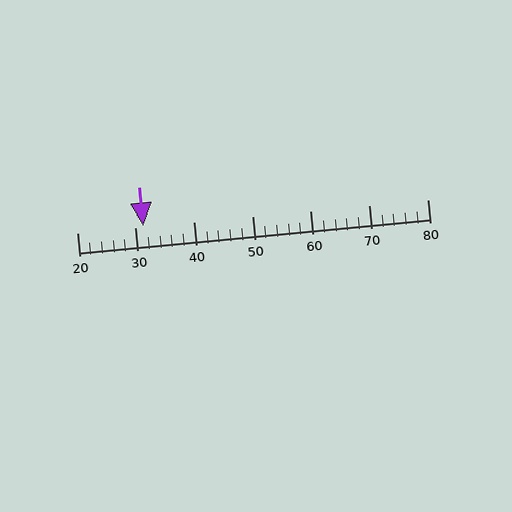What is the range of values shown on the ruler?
The ruler shows values from 20 to 80.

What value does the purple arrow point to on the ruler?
The purple arrow points to approximately 31.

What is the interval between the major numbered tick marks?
The major tick marks are spaced 10 units apart.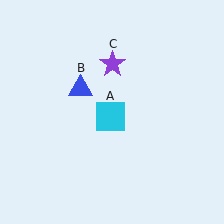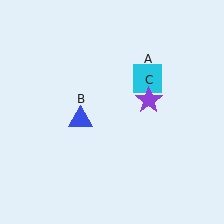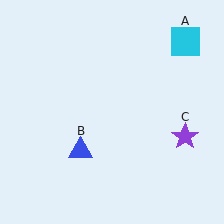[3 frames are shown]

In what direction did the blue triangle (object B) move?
The blue triangle (object B) moved down.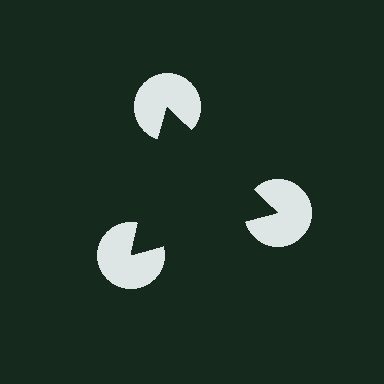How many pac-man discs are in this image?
There are 3 — one at each vertex of the illusory triangle.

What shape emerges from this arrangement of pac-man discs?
An illusory triangle — its edges are inferred from the aligned wedge cuts in the pac-man discs, not physically drawn.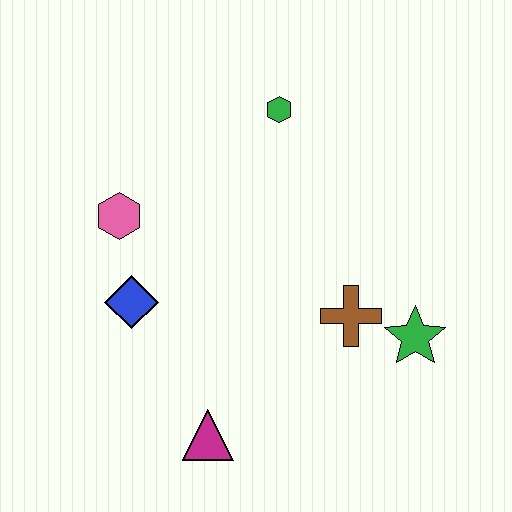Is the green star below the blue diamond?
Yes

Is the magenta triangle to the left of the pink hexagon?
No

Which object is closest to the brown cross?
The green star is closest to the brown cross.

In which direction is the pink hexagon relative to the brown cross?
The pink hexagon is to the left of the brown cross.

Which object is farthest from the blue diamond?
The green star is farthest from the blue diamond.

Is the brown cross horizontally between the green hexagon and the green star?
Yes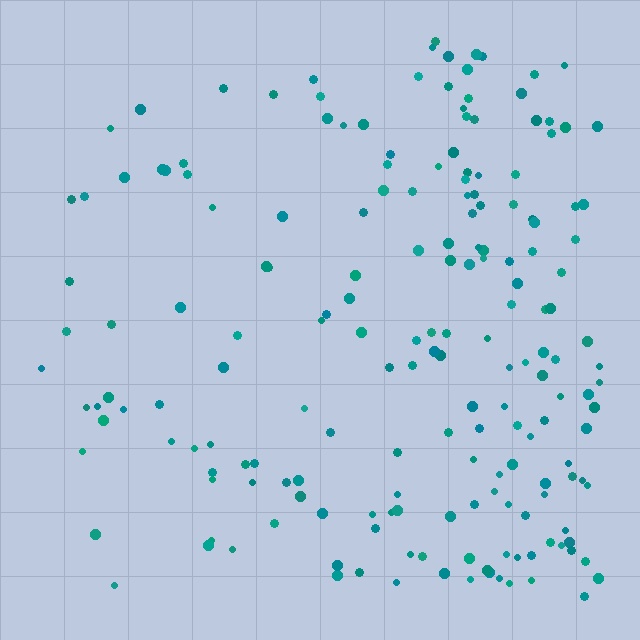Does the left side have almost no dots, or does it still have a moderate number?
Still a moderate number, just noticeably fewer than the right.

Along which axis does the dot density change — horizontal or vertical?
Horizontal.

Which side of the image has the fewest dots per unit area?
The left.